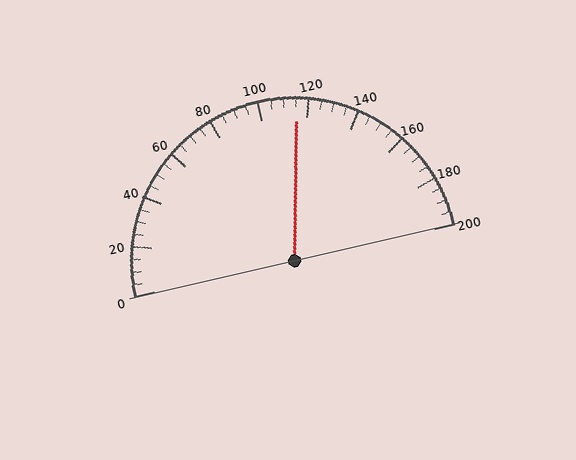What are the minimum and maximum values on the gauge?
The gauge ranges from 0 to 200.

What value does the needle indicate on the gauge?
The needle indicates approximately 115.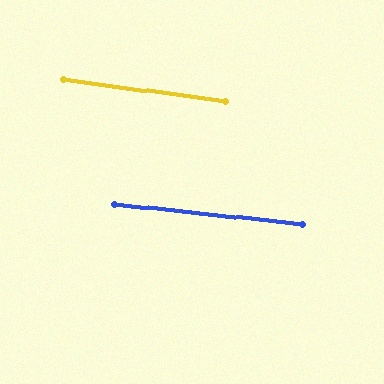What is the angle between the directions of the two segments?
Approximately 1 degree.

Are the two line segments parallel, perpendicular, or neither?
Parallel — their directions differ by only 1.4°.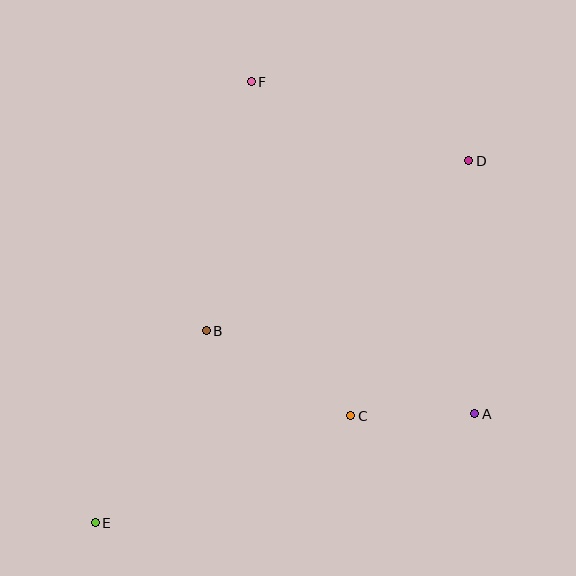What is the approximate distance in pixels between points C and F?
The distance between C and F is approximately 349 pixels.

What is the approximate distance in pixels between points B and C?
The distance between B and C is approximately 168 pixels.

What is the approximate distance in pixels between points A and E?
The distance between A and E is approximately 394 pixels.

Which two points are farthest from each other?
Points D and E are farthest from each other.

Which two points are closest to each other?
Points A and C are closest to each other.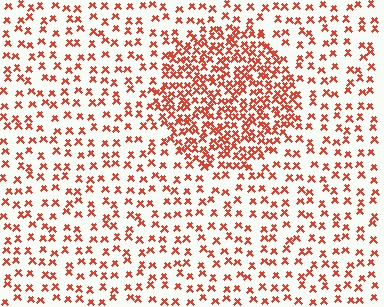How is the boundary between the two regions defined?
The boundary is defined by a change in element density (approximately 2.3x ratio). All elements are the same color, size, and shape.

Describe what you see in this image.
The image contains small red elements arranged at two different densities. A circle-shaped region is visible where the elements are more densely packed than the surrounding area.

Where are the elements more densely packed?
The elements are more densely packed inside the circle boundary.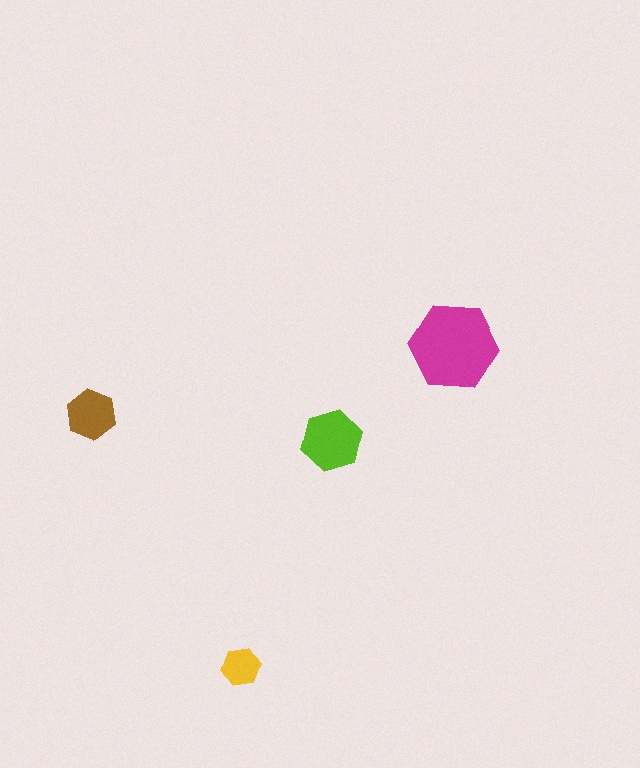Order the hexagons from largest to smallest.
the magenta one, the lime one, the brown one, the yellow one.